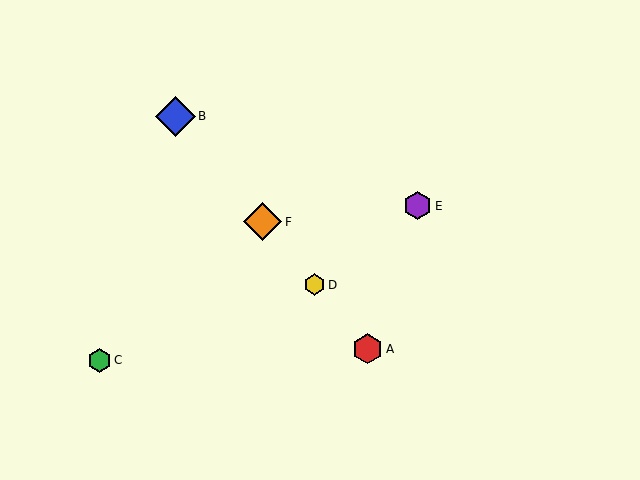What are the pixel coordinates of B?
Object B is at (175, 116).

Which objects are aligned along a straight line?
Objects A, B, D, F are aligned along a straight line.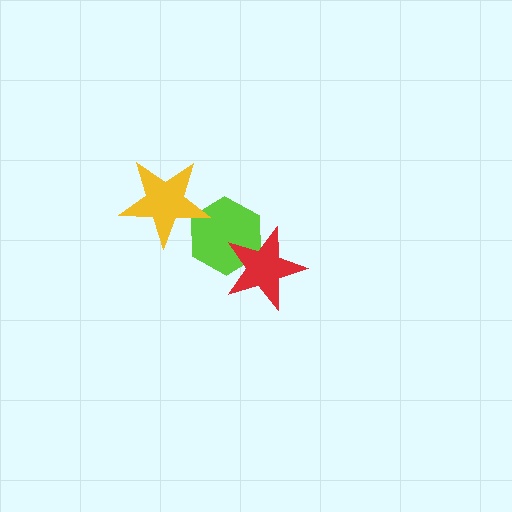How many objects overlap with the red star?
1 object overlaps with the red star.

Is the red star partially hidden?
No, no other shape covers it.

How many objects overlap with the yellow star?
1 object overlaps with the yellow star.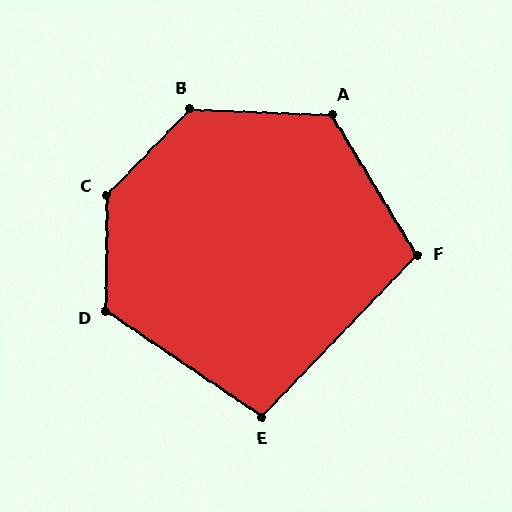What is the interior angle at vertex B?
Approximately 132 degrees (obtuse).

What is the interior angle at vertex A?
Approximately 123 degrees (obtuse).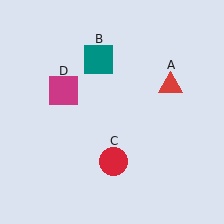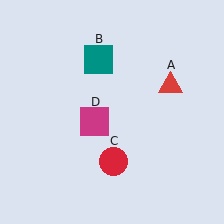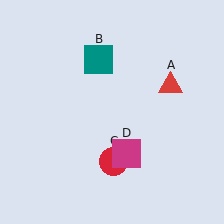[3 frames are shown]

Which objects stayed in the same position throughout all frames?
Red triangle (object A) and teal square (object B) and red circle (object C) remained stationary.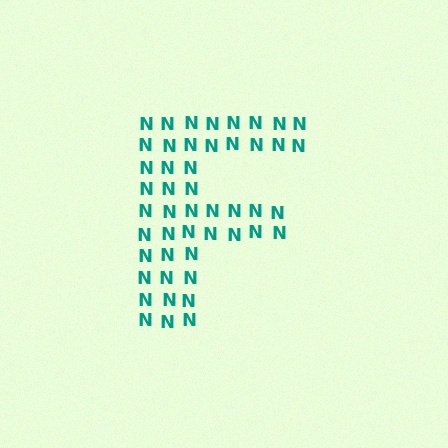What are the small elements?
The small elements are letter N's.